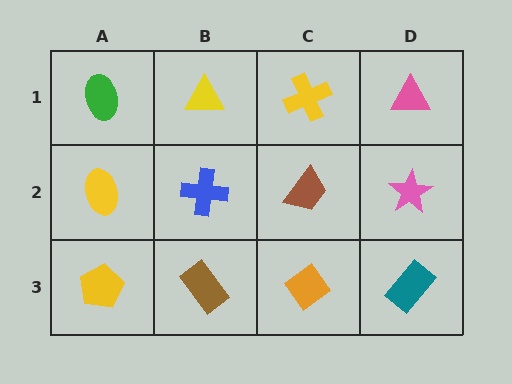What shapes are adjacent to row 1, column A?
A yellow ellipse (row 2, column A), a yellow triangle (row 1, column B).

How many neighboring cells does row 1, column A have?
2.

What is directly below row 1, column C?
A brown trapezoid.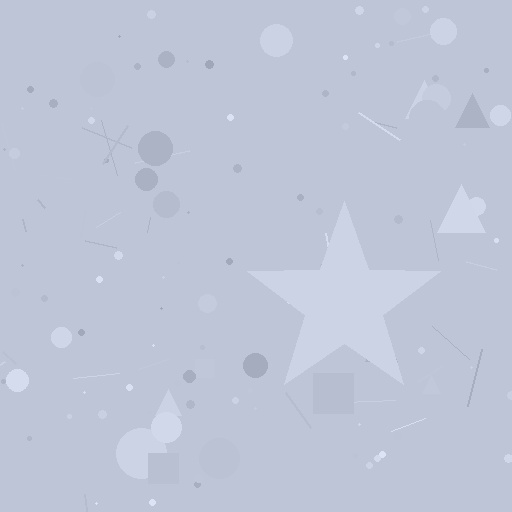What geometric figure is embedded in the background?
A star is embedded in the background.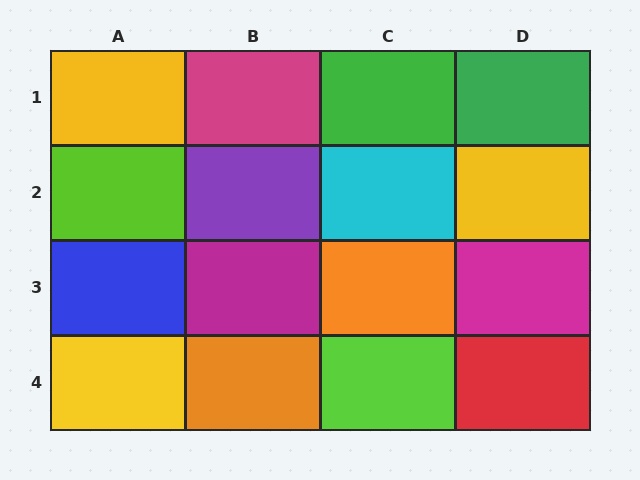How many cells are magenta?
3 cells are magenta.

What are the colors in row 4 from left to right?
Yellow, orange, lime, red.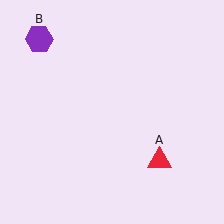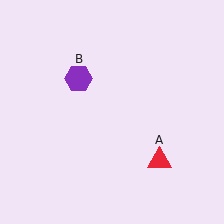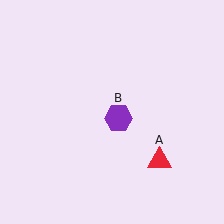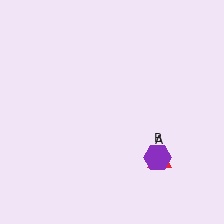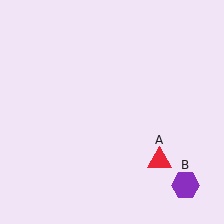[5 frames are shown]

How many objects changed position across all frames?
1 object changed position: purple hexagon (object B).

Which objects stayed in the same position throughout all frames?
Red triangle (object A) remained stationary.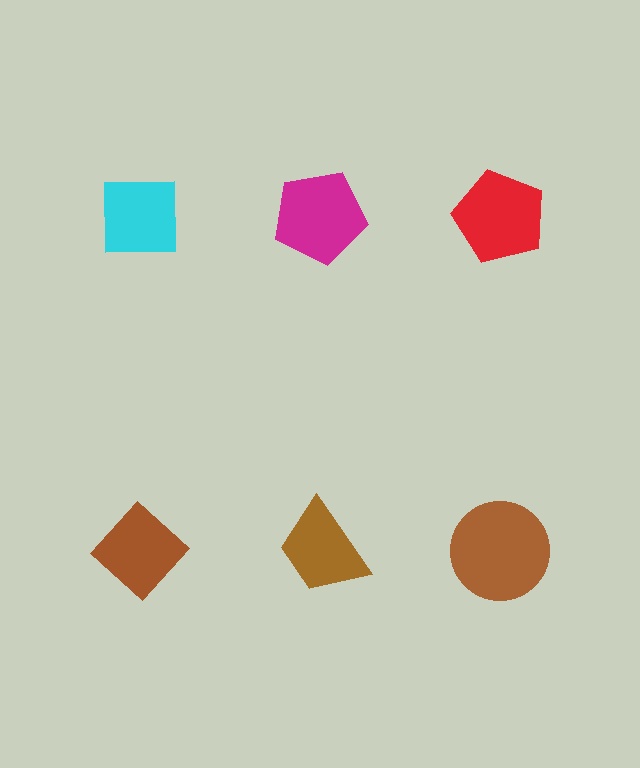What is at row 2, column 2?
A brown trapezoid.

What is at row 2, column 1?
A brown diamond.